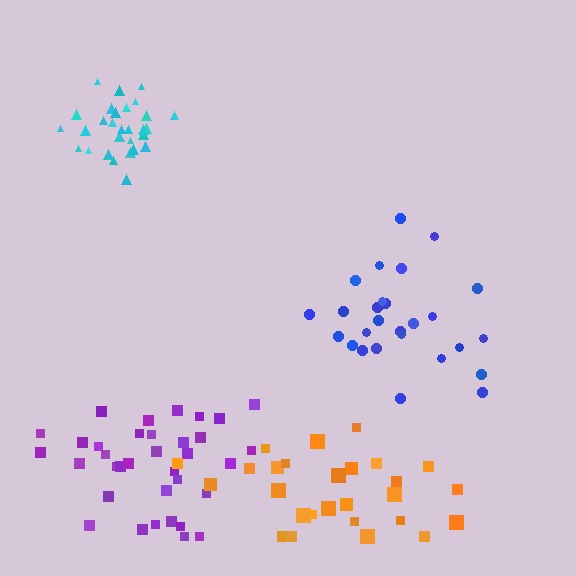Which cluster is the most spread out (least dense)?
Orange.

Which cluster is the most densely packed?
Cyan.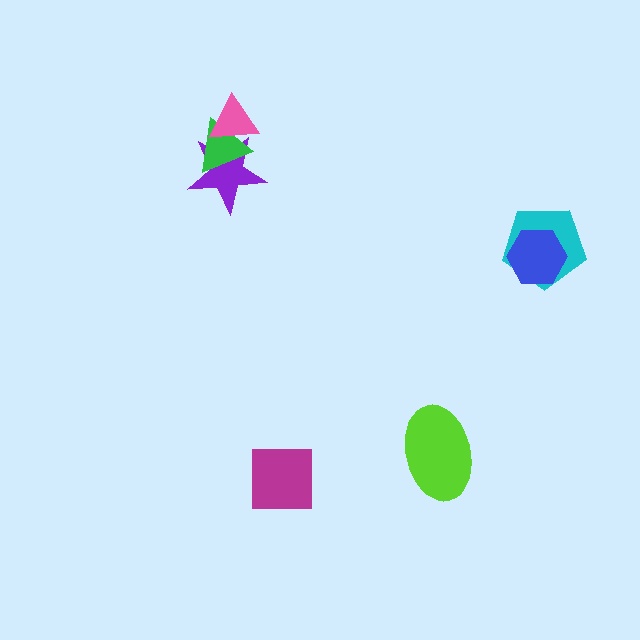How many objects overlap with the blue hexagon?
1 object overlaps with the blue hexagon.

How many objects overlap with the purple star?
2 objects overlap with the purple star.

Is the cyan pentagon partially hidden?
Yes, it is partially covered by another shape.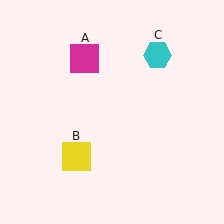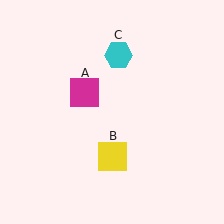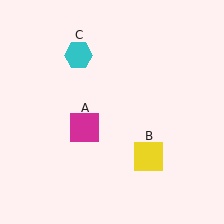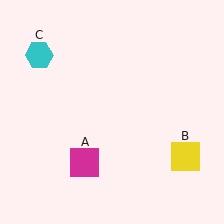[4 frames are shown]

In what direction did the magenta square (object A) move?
The magenta square (object A) moved down.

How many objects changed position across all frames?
3 objects changed position: magenta square (object A), yellow square (object B), cyan hexagon (object C).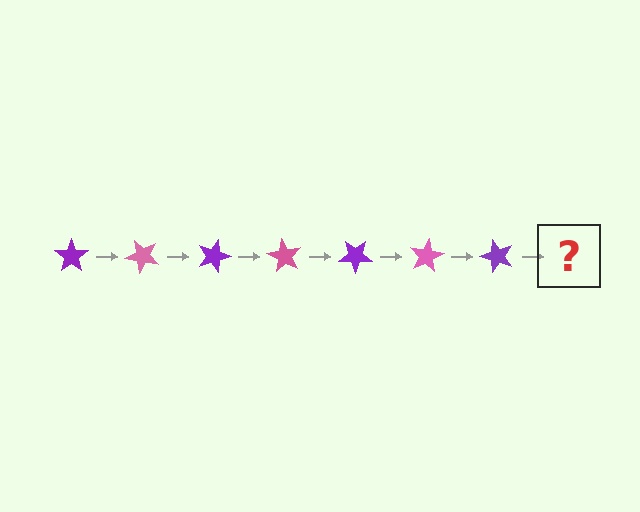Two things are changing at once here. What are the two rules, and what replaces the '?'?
The two rules are that it rotates 45 degrees each step and the color cycles through purple and pink. The '?' should be a pink star, rotated 315 degrees from the start.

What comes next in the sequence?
The next element should be a pink star, rotated 315 degrees from the start.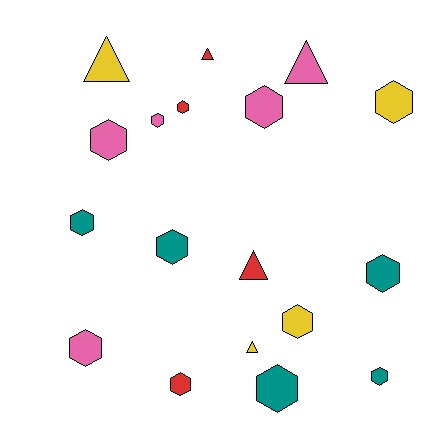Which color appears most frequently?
Teal, with 5 objects.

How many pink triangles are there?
There is 1 pink triangle.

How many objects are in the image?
There are 18 objects.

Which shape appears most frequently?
Hexagon, with 13 objects.